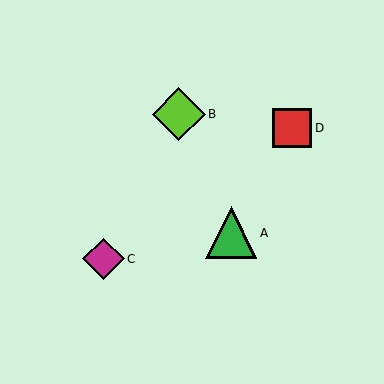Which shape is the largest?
The lime diamond (labeled B) is the largest.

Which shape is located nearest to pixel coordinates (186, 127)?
The lime diamond (labeled B) at (179, 114) is nearest to that location.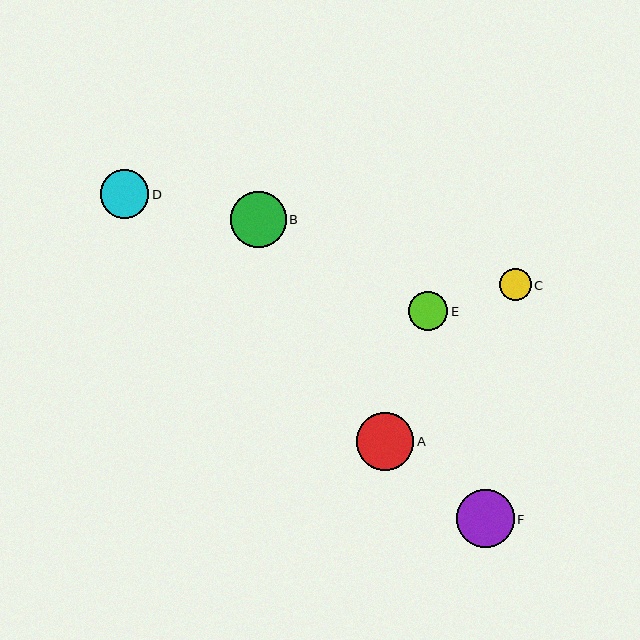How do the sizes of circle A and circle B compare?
Circle A and circle B are approximately the same size.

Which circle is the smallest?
Circle C is the smallest with a size of approximately 32 pixels.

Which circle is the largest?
Circle F is the largest with a size of approximately 58 pixels.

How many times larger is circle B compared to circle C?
Circle B is approximately 1.8 times the size of circle C.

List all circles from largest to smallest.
From largest to smallest: F, A, B, D, E, C.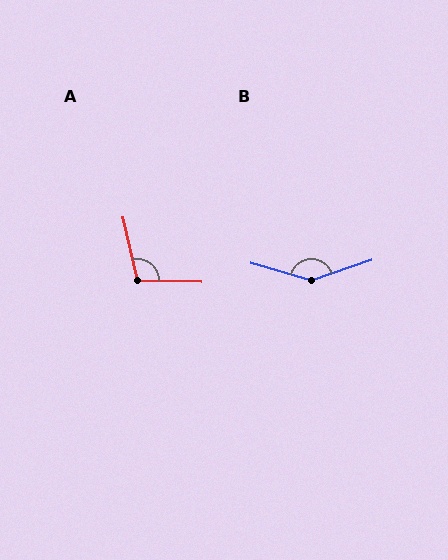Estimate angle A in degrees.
Approximately 104 degrees.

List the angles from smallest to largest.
A (104°), B (145°).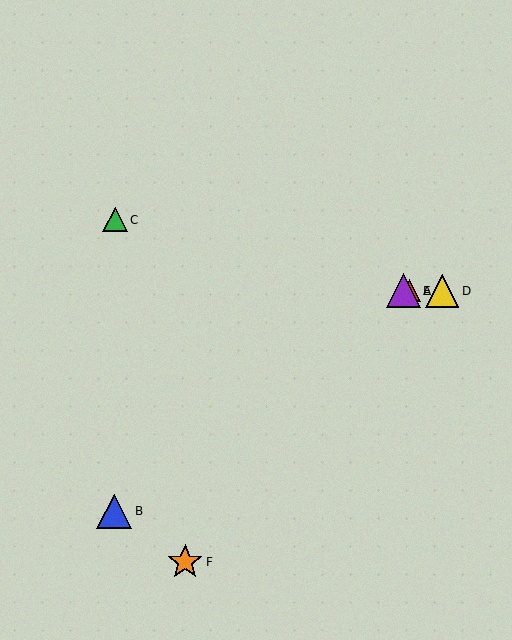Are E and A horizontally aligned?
Yes, both are at y≈291.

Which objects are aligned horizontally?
Objects A, D, E are aligned horizontally.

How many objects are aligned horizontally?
3 objects (A, D, E) are aligned horizontally.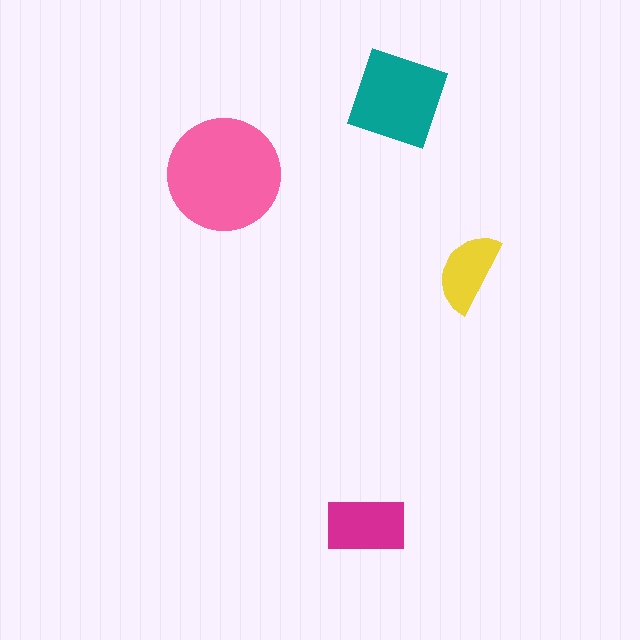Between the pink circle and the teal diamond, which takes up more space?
The pink circle.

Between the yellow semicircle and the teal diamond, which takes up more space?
The teal diamond.